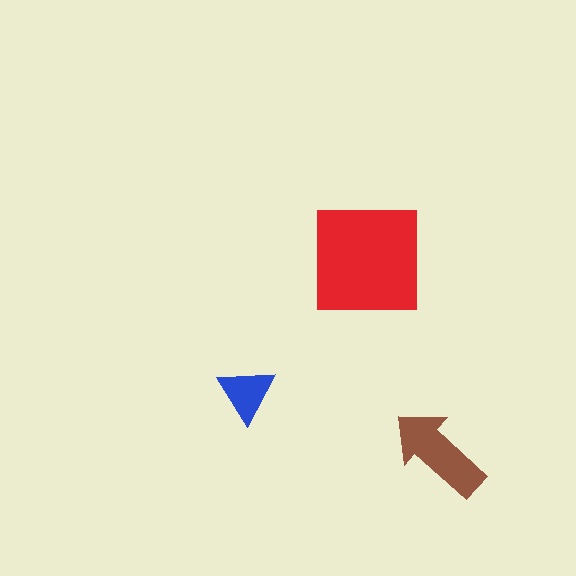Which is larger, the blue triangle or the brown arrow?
The brown arrow.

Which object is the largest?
The red square.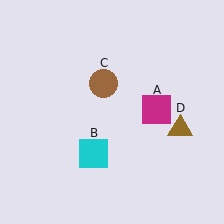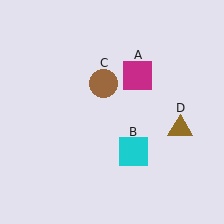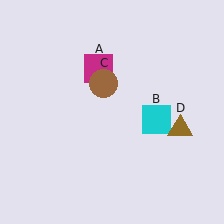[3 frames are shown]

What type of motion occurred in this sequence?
The magenta square (object A), cyan square (object B) rotated counterclockwise around the center of the scene.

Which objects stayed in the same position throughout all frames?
Brown circle (object C) and brown triangle (object D) remained stationary.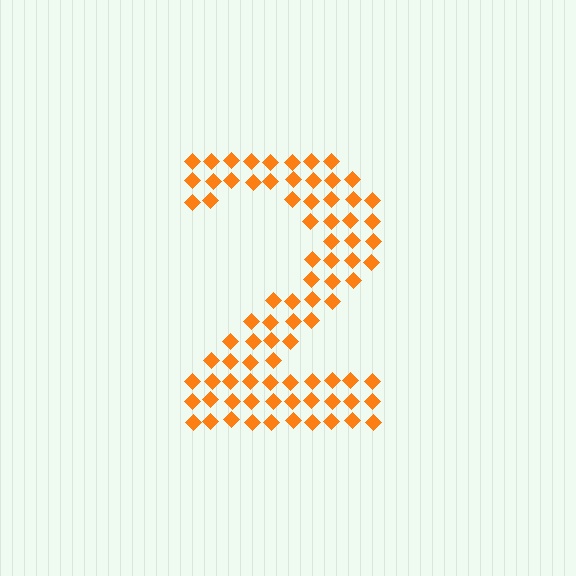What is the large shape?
The large shape is the digit 2.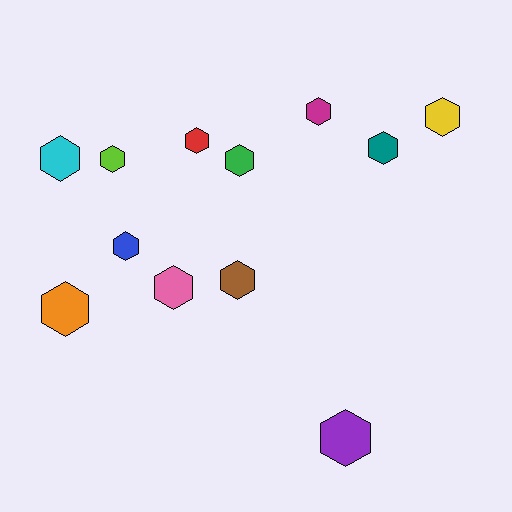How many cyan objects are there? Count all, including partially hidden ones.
There is 1 cyan object.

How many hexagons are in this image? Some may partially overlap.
There are 12 hexagons.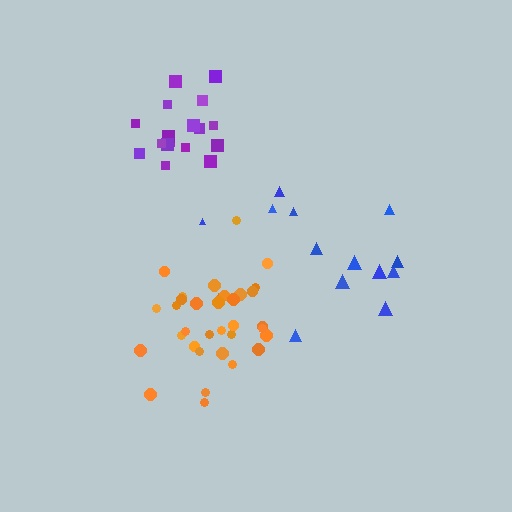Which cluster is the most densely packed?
Orange.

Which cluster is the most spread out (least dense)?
Blue.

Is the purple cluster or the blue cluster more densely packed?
Purple.